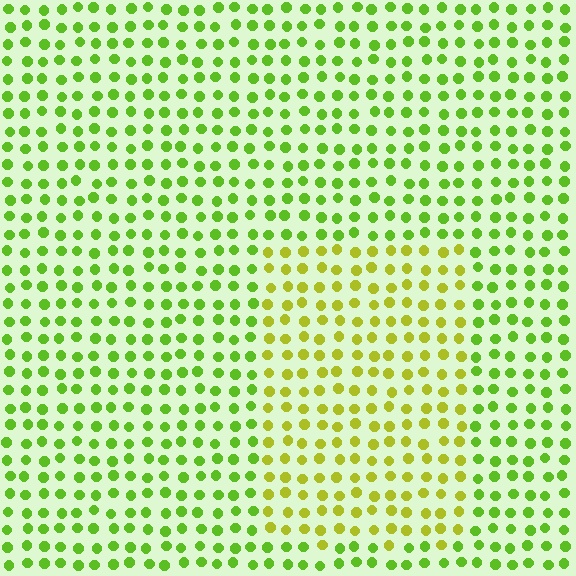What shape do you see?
I see a rectangle.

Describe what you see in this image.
The image is filled with small lime elements in a uniform arrangement. A rectangle-shaped region is visible where the elements are tinted to a slightly different hue, forming a subtle color boundary.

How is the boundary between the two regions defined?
The boundary is defined purely by a slight shift in hue (about 31 degrees). Spacing, size, and orientation are identical on both sides.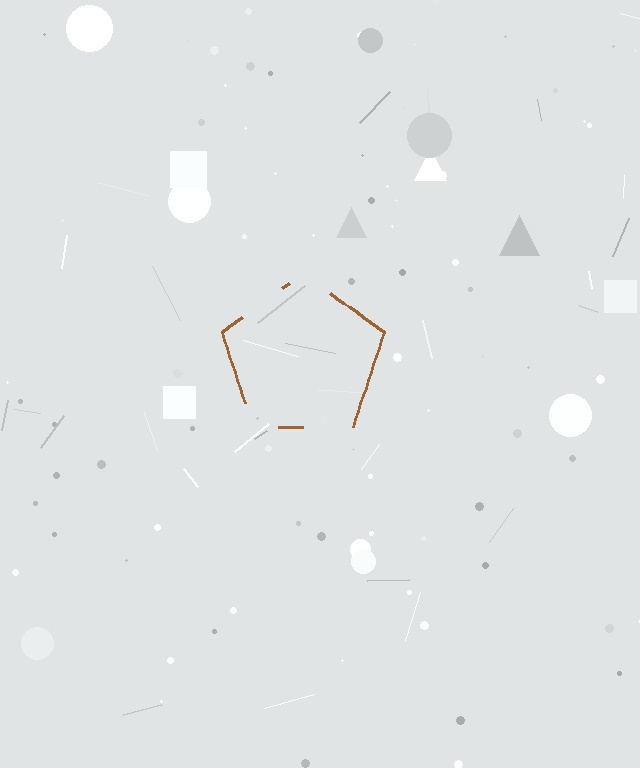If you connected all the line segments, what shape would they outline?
They would outline a pentagon.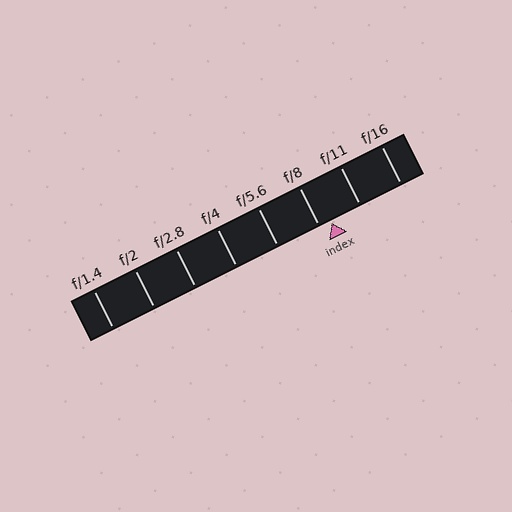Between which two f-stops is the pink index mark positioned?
The index mark is between f/8 and f/11.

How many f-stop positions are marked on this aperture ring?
There are 8 f-stop positions marked.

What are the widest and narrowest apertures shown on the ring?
The widest aperture shown is f/1.4 and the narrowest is f/16.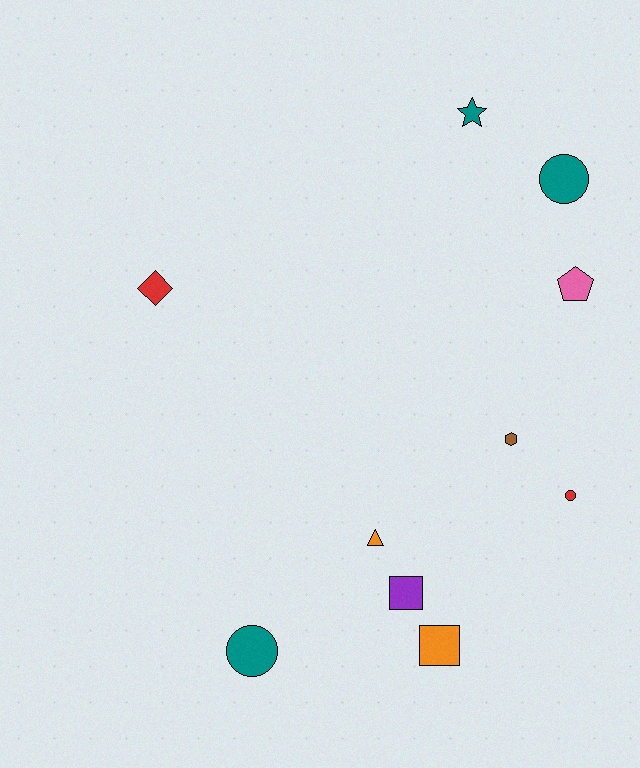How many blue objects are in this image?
There are no blue objects.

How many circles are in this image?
There are 3 circles.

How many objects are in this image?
There are 10 objects.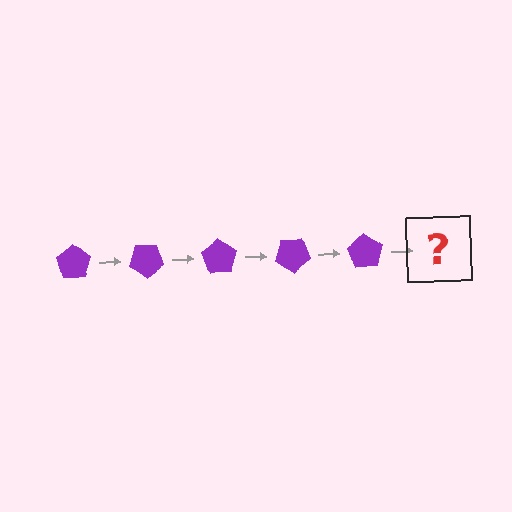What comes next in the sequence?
The next element should be a purple pentagon rotated 175 degrees.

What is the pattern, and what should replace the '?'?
The pattern is that the pentagon rotates 35 degrees each step. The '?' should be a purple pentagon rotated 175 degrees.